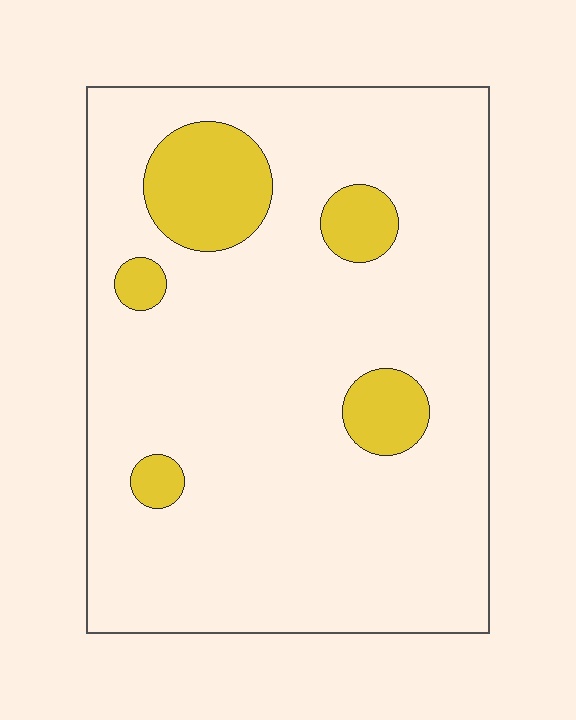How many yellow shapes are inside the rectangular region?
5.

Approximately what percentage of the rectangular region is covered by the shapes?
Approximately 15%.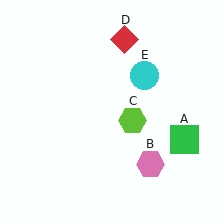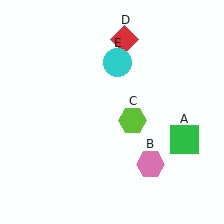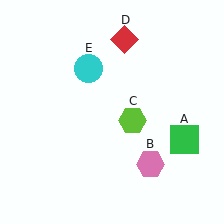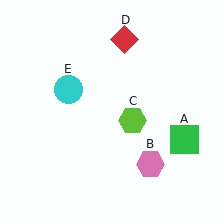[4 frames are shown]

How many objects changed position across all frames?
1 object changed position: cyan circle (object E).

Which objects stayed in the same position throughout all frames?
Green square (object A) and pink hexagon (object B) and lime hexagon (object C) and red diamond (object D) remained stationary.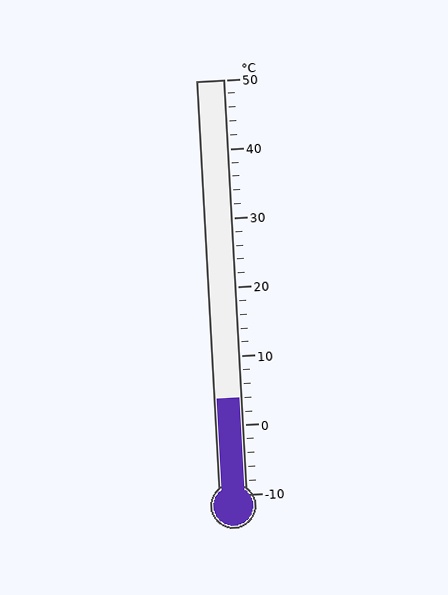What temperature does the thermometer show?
The thermometer shows approximately 4°C.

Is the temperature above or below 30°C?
The temperature is below 30°C.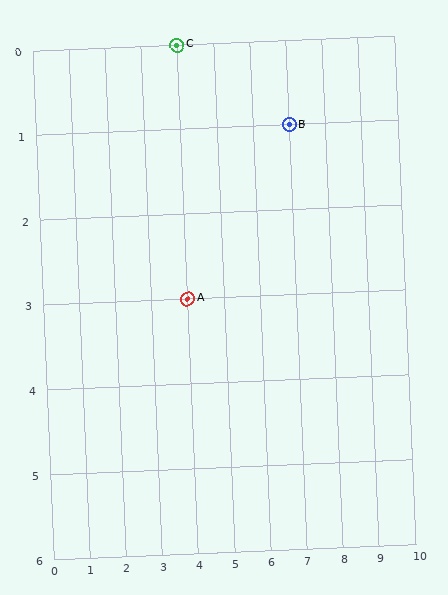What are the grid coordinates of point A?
Point A is at grid coordinates (4, 3).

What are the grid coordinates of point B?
Point B is at grid coordinates (7, 1).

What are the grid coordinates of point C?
Point C is at grid coordinates (4, 0).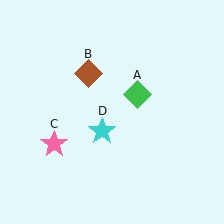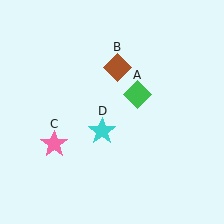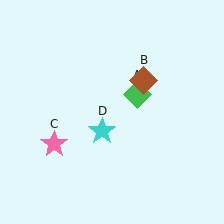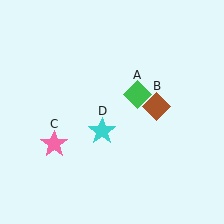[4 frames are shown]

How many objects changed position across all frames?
1 object changed position: brown diamond (object B).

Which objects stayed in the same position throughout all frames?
Green diamond (object A) and pink star (object C) and cyan star (object D) remained stationary.